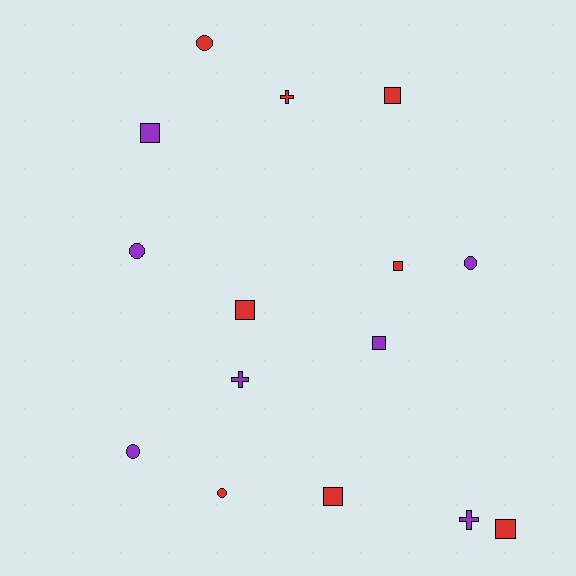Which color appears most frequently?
Red, with 8 objects.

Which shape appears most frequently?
Square, with 7 objects.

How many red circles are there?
There are 2 red circles.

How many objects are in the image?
There are 15 objects.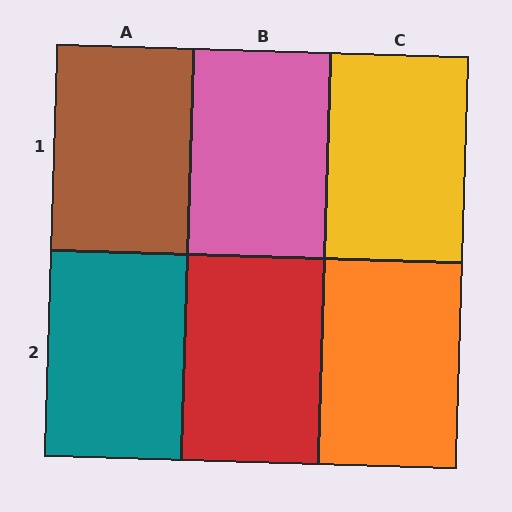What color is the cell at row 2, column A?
Teal.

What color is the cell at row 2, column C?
Orange.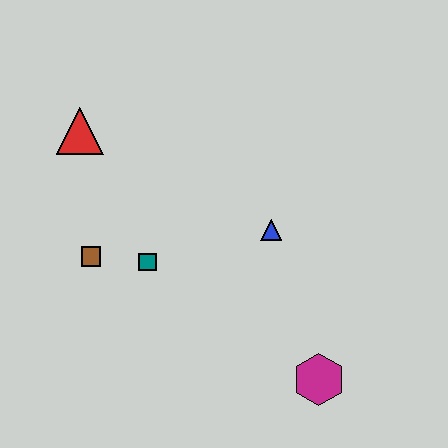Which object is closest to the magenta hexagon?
The blue triangle is closest to the magenta hexagon.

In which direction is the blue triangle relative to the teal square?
The blue triangle is to the right of the teal square.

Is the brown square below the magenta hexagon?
No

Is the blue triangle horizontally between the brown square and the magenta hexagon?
Yes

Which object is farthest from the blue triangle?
The red triangle is farthest from the blue triangle.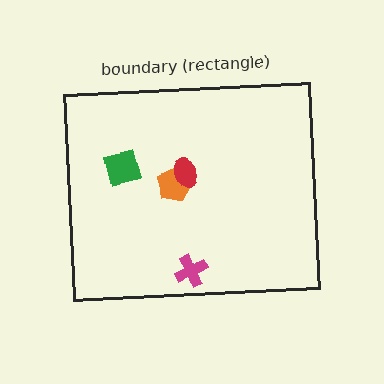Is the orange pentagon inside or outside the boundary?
Inside.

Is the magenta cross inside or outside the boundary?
Inside.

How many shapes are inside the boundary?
4 inside, 0 outside.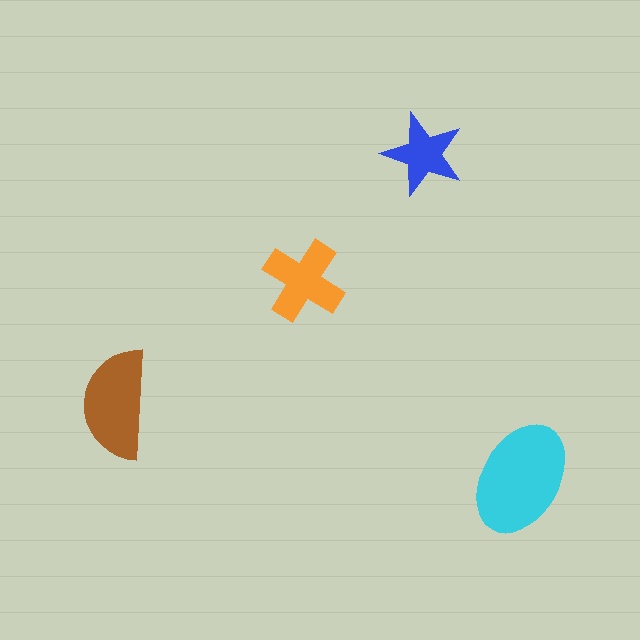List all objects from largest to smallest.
The cyan ellipse, the brown semicircle, the orange cross, the blue star.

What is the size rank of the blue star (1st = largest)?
4th.